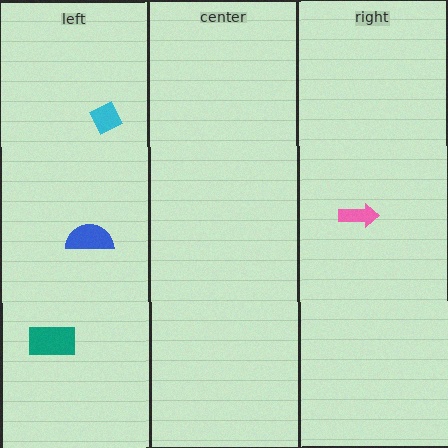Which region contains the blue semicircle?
The left region.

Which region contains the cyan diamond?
The left region.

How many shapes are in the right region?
1.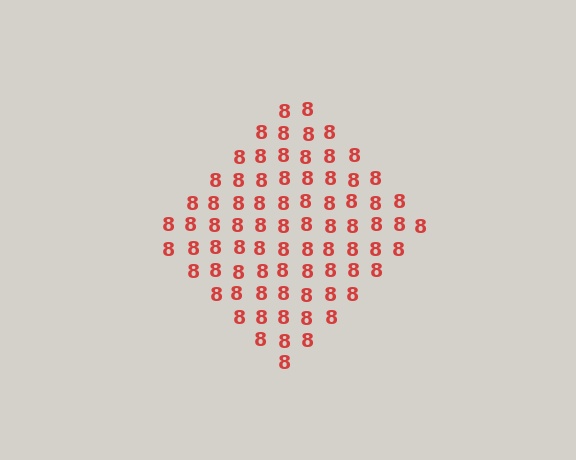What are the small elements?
The small elements are digit 8's.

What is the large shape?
The large shape is a diamond.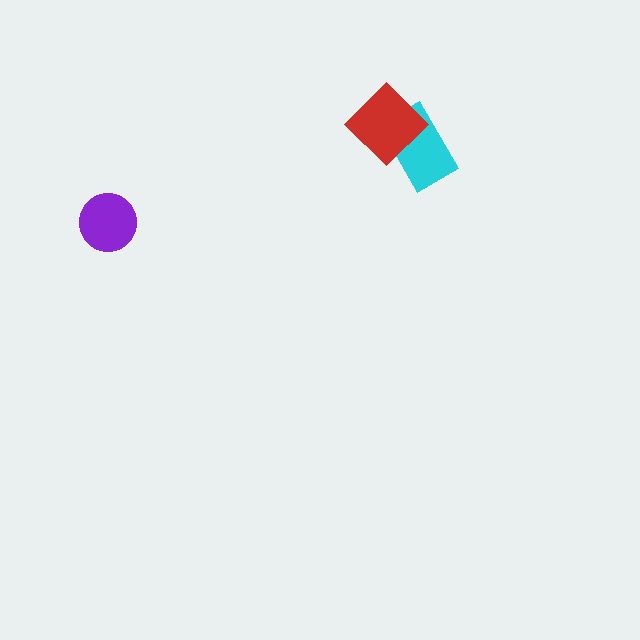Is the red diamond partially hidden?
No, no other shape covers it.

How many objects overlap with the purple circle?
0 objects overlap with the purple circle.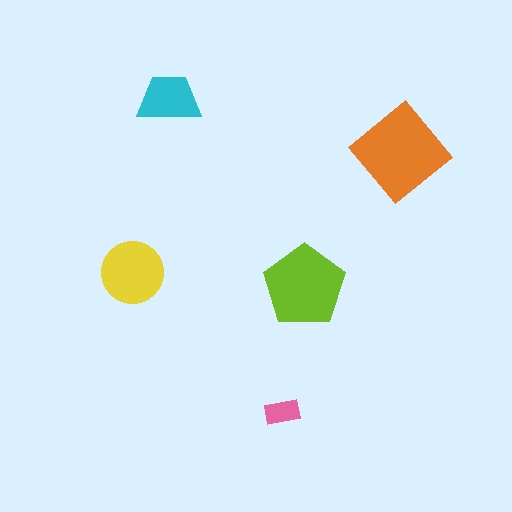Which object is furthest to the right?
The orange diamond is rightmost.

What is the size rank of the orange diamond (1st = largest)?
1st.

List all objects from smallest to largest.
The pink rectangle, the cyan trapezoid, the yellow circle, the lime pentagon, the orange diamond.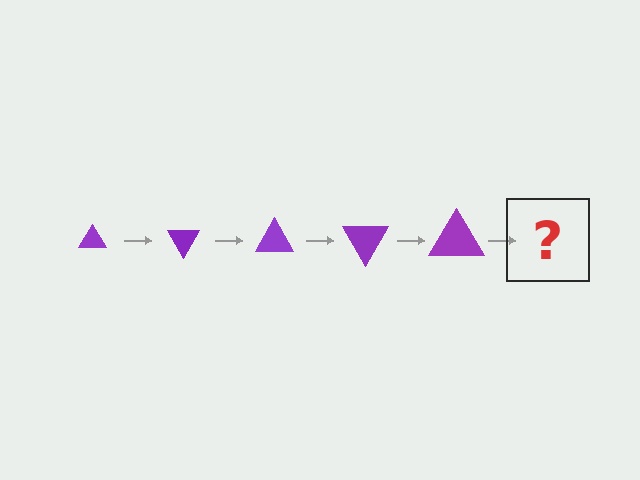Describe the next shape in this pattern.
It should be a triangle, larger than the previous one and rotated 300 degrees from the start.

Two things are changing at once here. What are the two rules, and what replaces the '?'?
The two rules are that the triangle grows larger each step and it rotates 60 degrees each step. The '?' should be a triangle, larger than the previous one and rotated 300 degrees from the start.